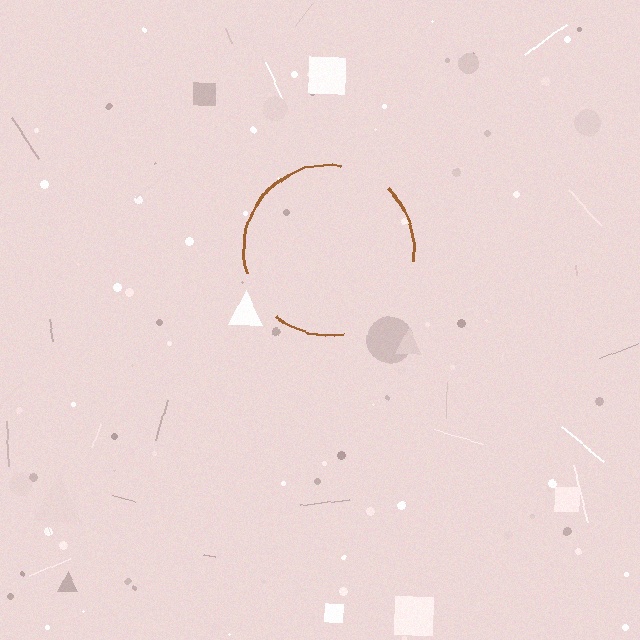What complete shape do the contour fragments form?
The contour fragments form a circle.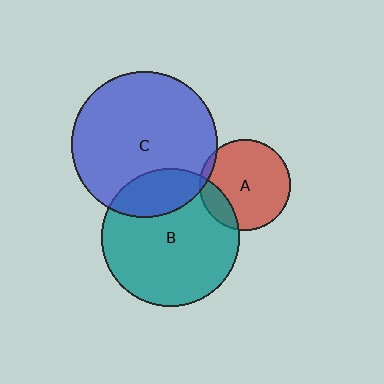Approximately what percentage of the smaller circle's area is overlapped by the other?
Approximately 5%.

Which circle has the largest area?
Circle C (blue).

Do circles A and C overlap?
Yes.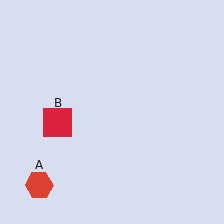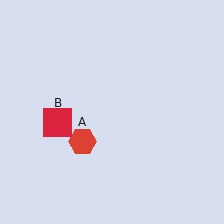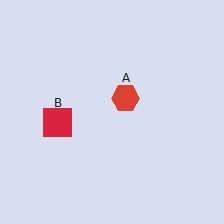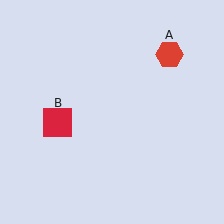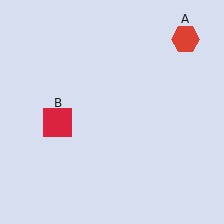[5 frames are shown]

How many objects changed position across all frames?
1 object changed position: red hexagon (object A).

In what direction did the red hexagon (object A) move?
The red hexagon (object A) moved up and to the right.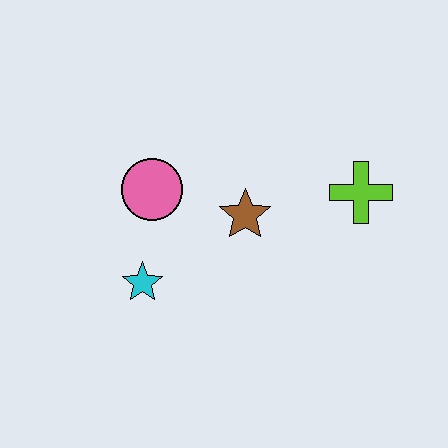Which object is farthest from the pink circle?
The lime cross is farthest from the pink circle.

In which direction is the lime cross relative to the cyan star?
The lime cross is to the right of the cyan star.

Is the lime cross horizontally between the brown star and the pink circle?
No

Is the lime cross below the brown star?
No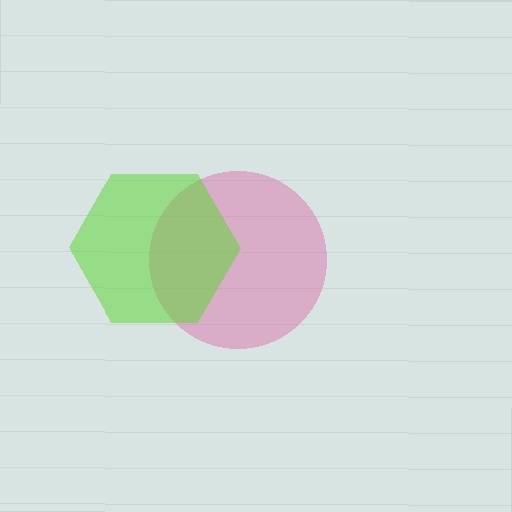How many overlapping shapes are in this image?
There are 2 overlapping shapes in the image.